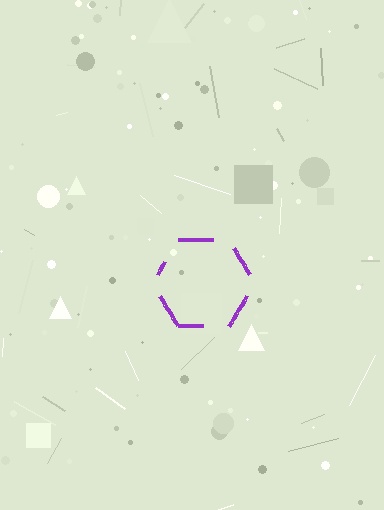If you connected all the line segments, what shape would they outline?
They would outline a hexagon.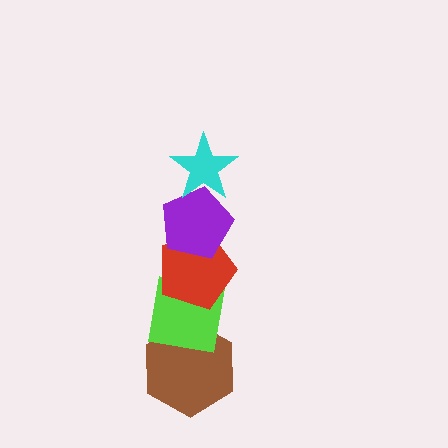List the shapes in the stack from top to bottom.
From top to bottom: the cyan star, the purple pentagon, the red pentagon, the lime square, the brown hexagon.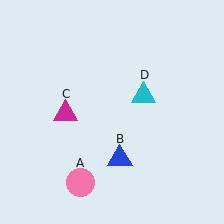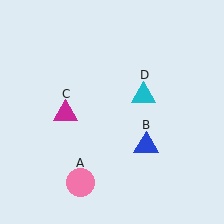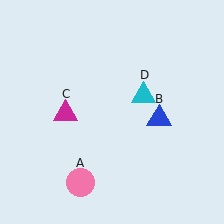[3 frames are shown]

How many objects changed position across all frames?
1 object changed position: blue triangle (object B).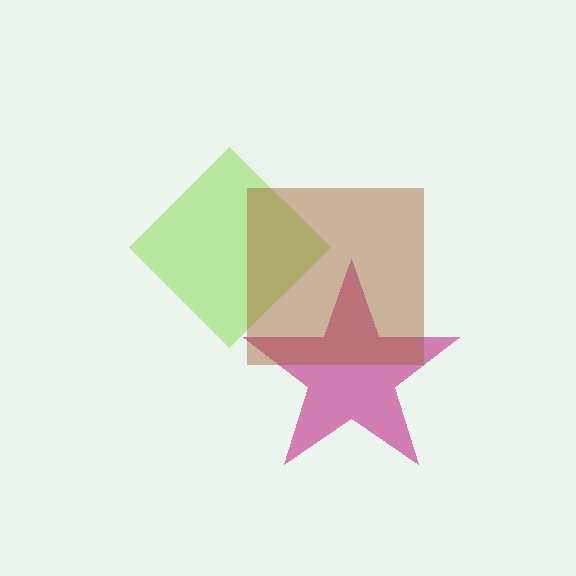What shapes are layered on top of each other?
The layered shapes are: a lime diamond, a magenta star, a brown square.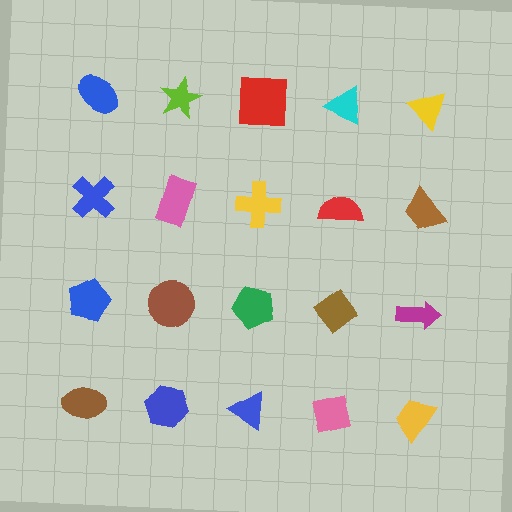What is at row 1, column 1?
A blue ellipse.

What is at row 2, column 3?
A yellow cross.